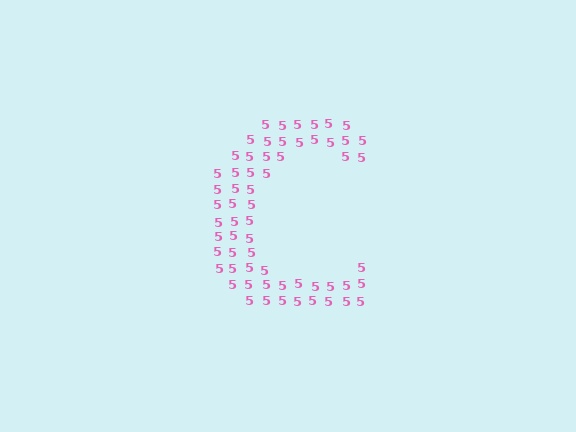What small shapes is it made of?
It is made of small digit 5's.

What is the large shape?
The large shape is the letter C.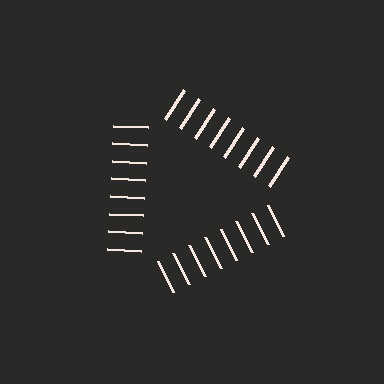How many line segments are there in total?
24 — 8 along each of the 3 edges.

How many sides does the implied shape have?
3 sides — the line-ends trace a triangle.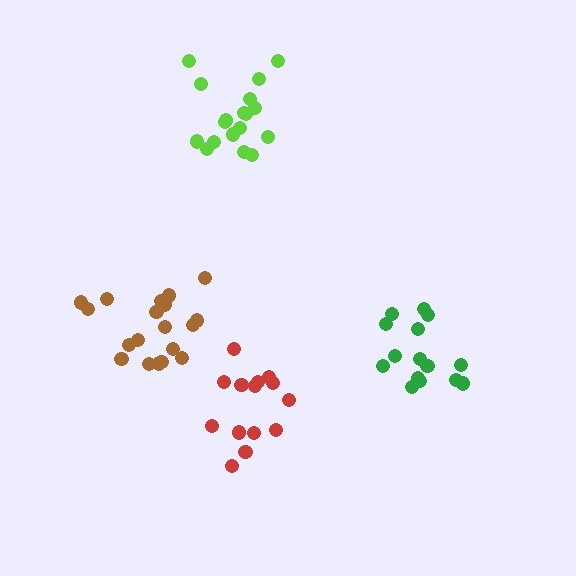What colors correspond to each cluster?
The clusters are colored: lime, green, brown, red.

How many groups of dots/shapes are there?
There are 4 groups.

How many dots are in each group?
Group 1: 18 dots, Group 2: 15 dots, Group 3: 20 dots, Group 4: 14 dots (67 total).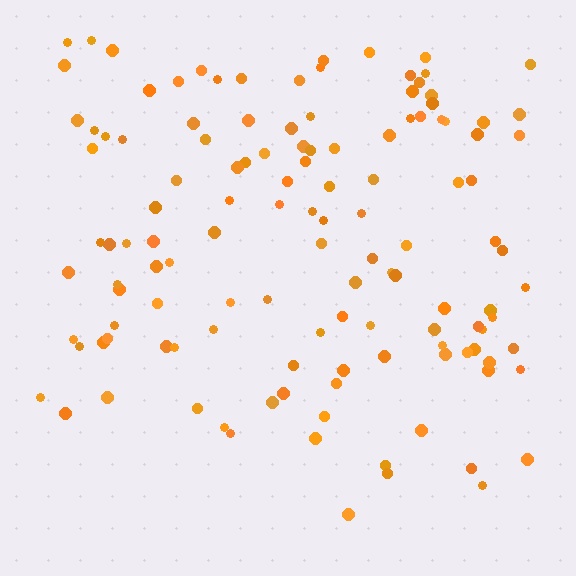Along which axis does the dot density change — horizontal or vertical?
Vertical.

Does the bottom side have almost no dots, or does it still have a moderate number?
Still a moderate number, just noticeably fewer than the top.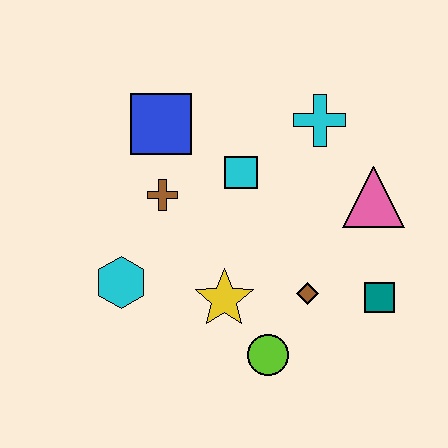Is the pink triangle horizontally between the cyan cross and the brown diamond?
No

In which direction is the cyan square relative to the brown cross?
The cyan square is to the right of the brown cross.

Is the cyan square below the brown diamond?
No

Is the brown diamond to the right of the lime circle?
Yes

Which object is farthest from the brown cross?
The teal square is farthest from the brown cross.